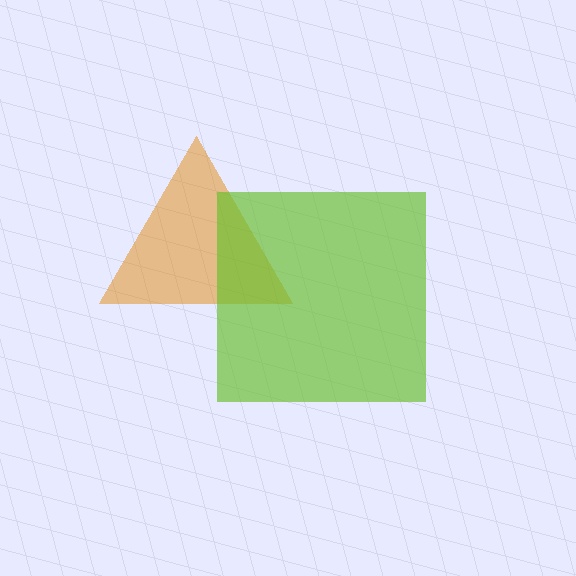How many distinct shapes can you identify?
There are 2 distinct shapes: an orange triangle, a lime square.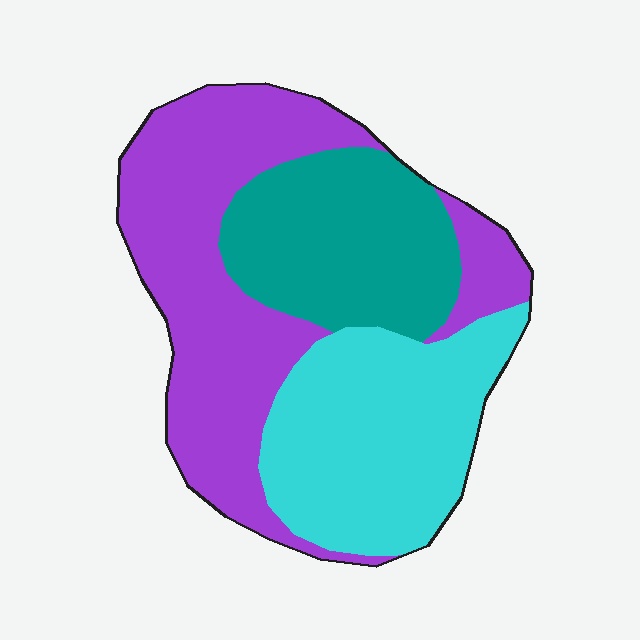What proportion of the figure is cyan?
Cyan covers 31% of the figure.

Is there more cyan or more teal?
Cyan.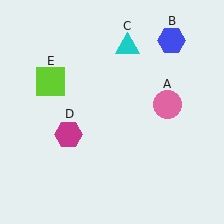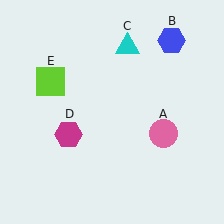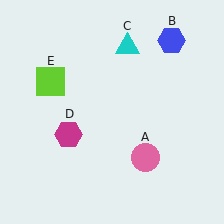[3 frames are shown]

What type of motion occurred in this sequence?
The pink circle (object A) rotated clockwise around the center of the scene.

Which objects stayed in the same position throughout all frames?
Blue hexagon (object B) and cyan triangle (object C) and magenta hexagon (object D) and lime square (object E) remained stationary.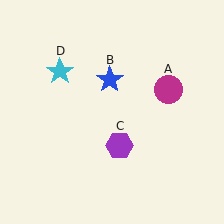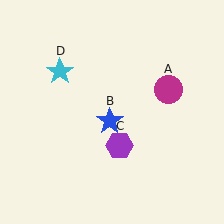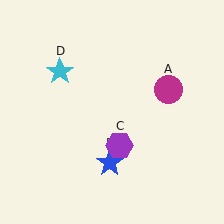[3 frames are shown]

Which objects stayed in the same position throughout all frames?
Magenta circle (object A) and purple hexagon (object C) and cyan star (object D) remained stationary.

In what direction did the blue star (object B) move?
The blue star (object B) moved down.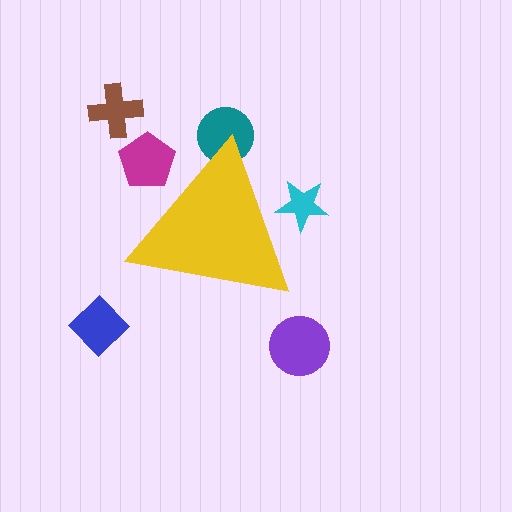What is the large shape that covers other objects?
A yellow triangle.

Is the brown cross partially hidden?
No, the brown cross is fully visible.